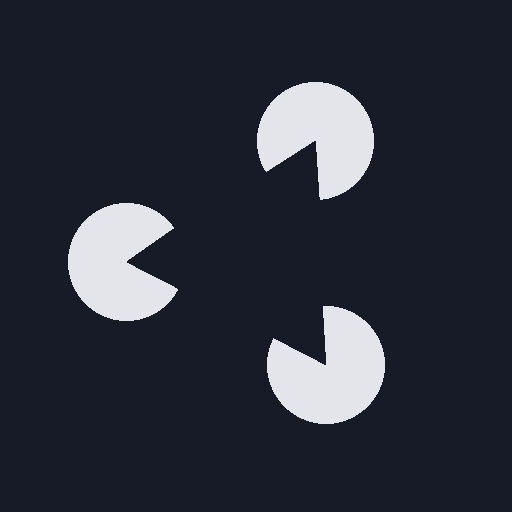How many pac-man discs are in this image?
There are 3 — one at each vertex of the illusory triangle.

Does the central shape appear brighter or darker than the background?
It typically appears slightly darker than the background, even though no actual brightness change is drawn.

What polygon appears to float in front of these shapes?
An illusory triangle — its edges are inferred from the aligned wedge cuts in the pac-man discs, not physically drawn.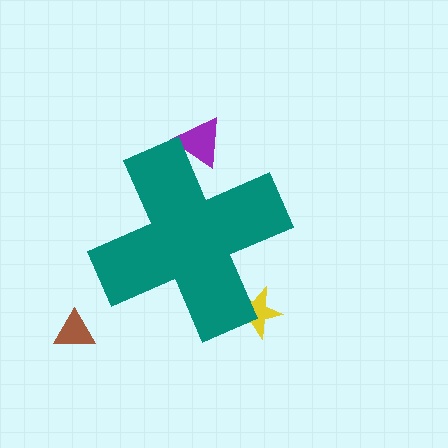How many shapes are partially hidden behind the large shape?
2 shapes are partially hidden.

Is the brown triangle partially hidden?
No, the brown triangle is fully visible.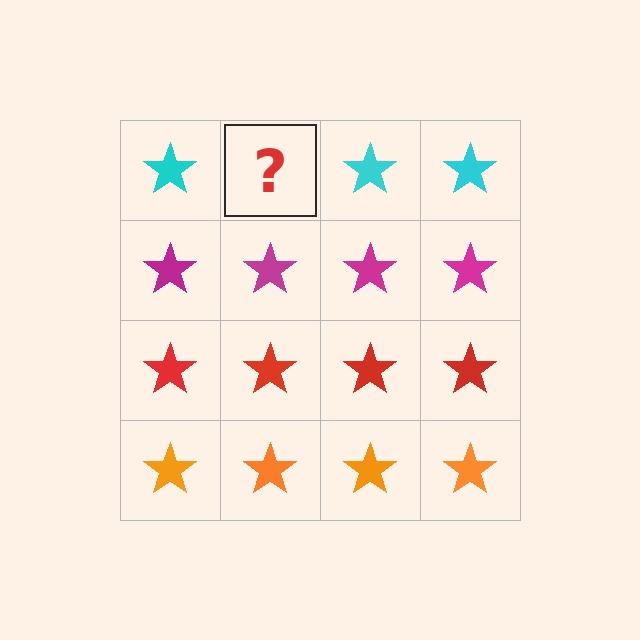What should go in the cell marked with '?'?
The missing cell should contain a cyan star.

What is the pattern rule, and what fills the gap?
The rule is that each row has a consistent color. The gap should be filled with a cyan star.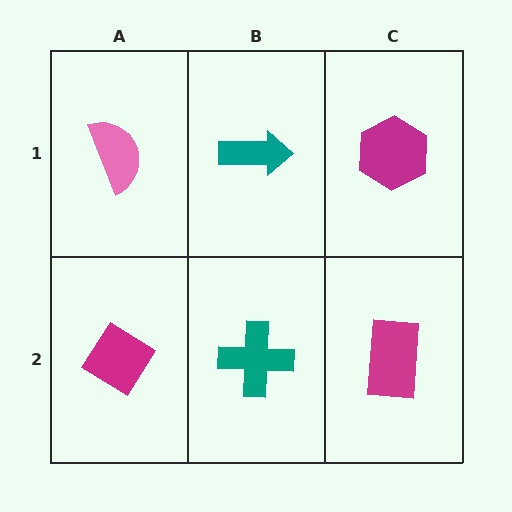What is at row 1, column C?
A magenta hexagon.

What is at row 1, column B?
A teal arrow.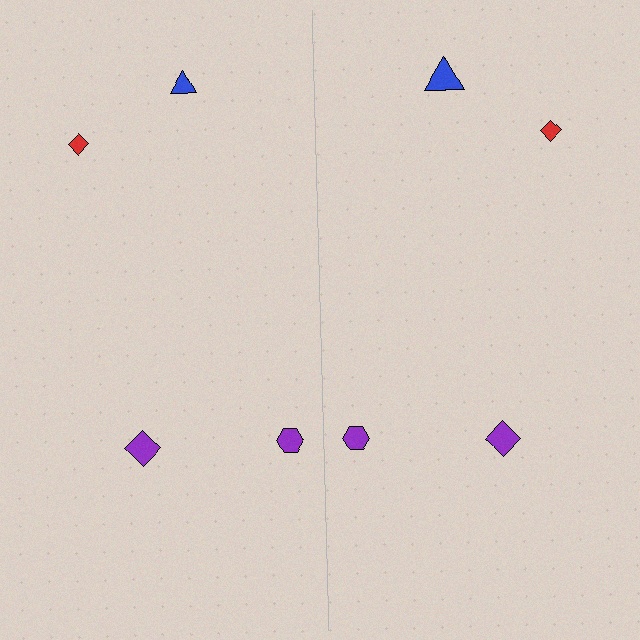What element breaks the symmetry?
The blue triangle on the right side has a different size than its mirror counterpart.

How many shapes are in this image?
There are 8 shapes in this image.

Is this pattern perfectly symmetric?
No, the pattern is not perfectly symmetric. The blue triangle on the right side has a different size than its mirror counterpart.